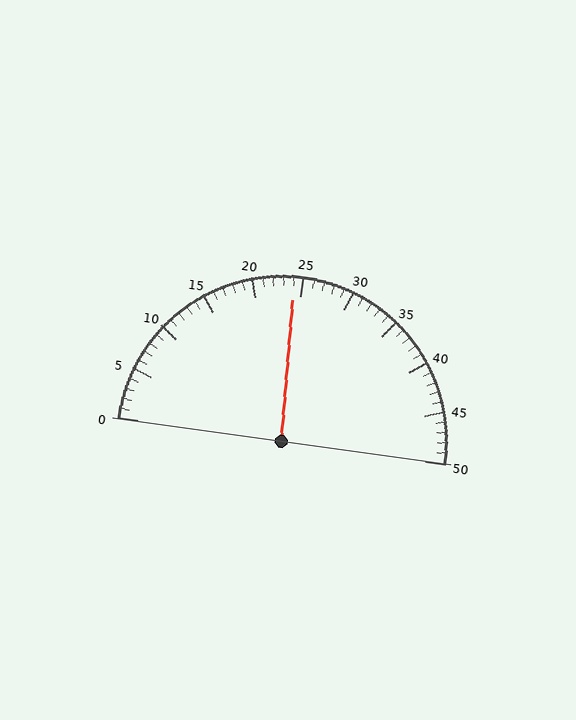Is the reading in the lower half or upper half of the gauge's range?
The reading is in the lower half of the range (0 to 50).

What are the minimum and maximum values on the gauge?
The gauge ranges from 0 to 50.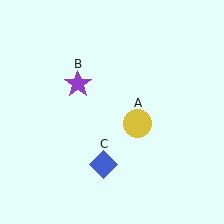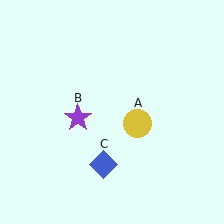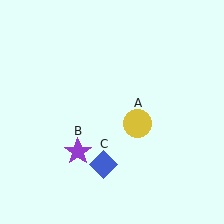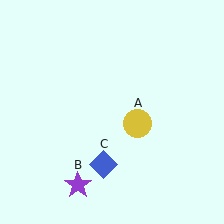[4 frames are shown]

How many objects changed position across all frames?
1 object changed position: purple star (object B).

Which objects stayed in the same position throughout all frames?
Yellow circle (object A) and blue diamond (object C) remained stationary.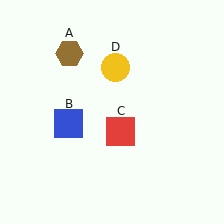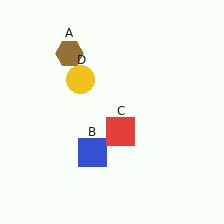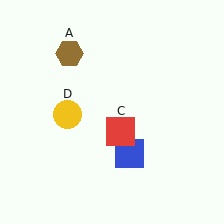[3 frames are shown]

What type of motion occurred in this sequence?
The blue square (object B), yellow circle (object D) rotated counterclockwise around the center of the scene.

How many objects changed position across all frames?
2 objects changed position: blue square (object B), yellow circle (object D).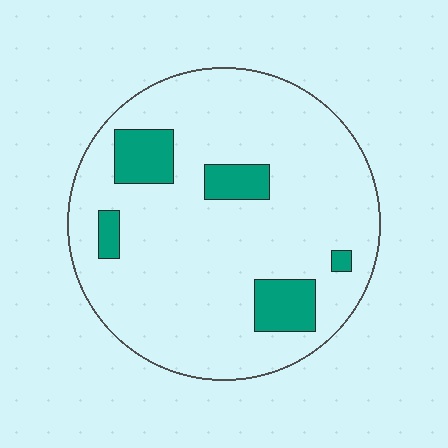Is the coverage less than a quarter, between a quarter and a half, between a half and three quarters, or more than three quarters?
Less than a quarter.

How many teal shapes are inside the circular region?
5.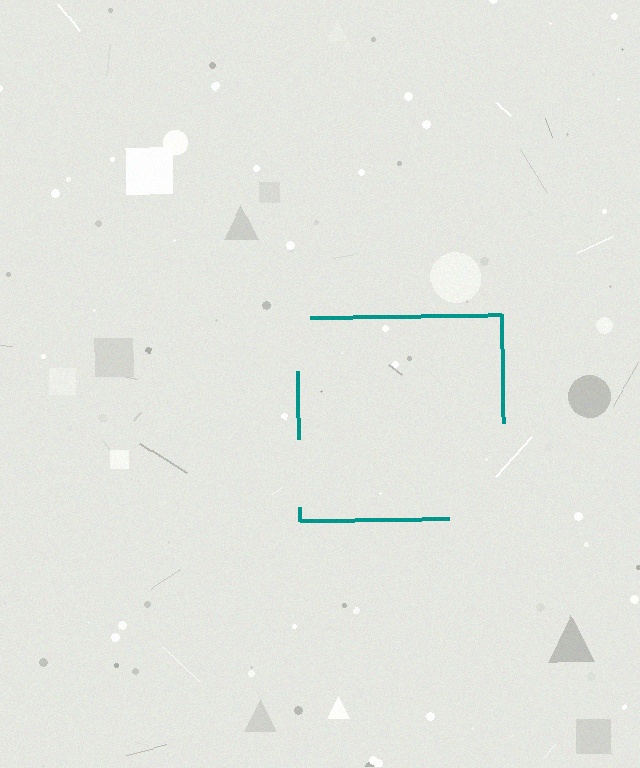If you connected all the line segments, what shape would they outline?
They would outline a square.